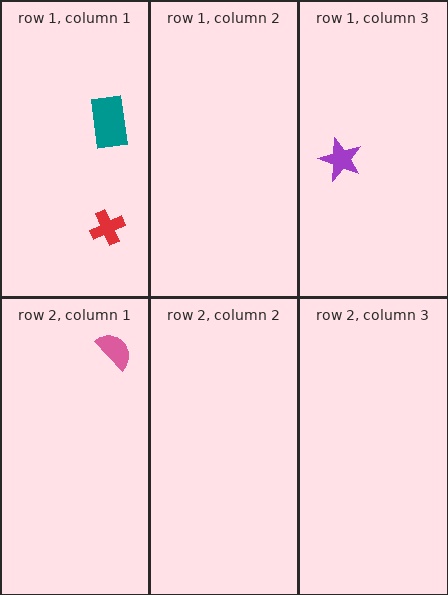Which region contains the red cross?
The row 1, column 1 region.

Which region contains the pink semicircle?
The row 2, column 1 region.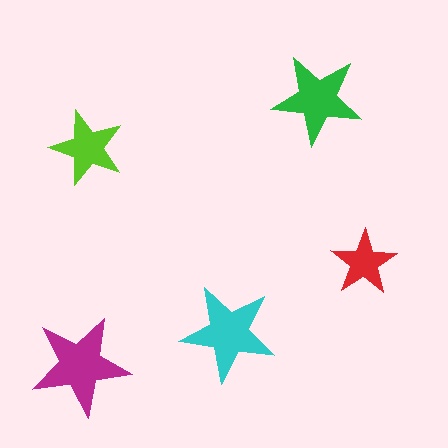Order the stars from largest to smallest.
the magenta one, the cyan one, the green one, the lime one, the red one.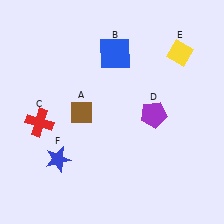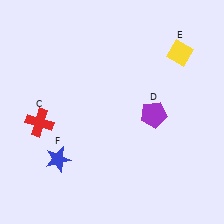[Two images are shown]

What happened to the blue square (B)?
The blue square (B) was removed in Image 2. It was in the top-right area of Image 1.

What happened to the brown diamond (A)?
The brown diamond (A) was removed in Image 2. It was in the bottom-left area of Image 1.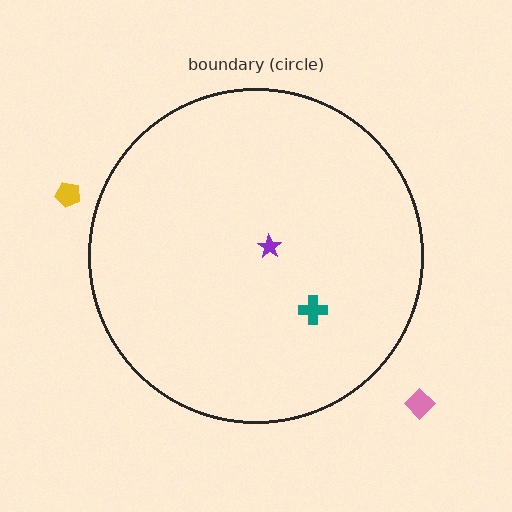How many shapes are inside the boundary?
2 inside, 2 outside.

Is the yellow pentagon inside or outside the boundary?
Outside.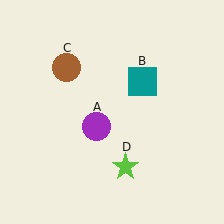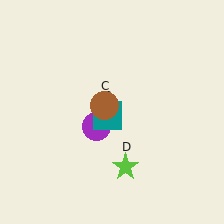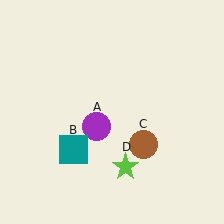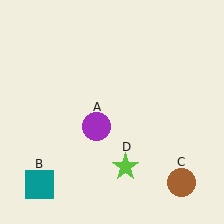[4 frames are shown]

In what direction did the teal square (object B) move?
The teal square (object B) moved down and to the left.